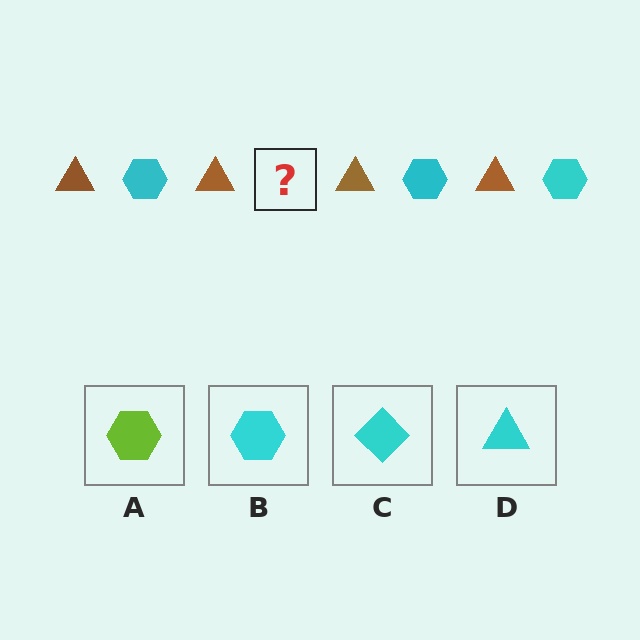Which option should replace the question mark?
Option B.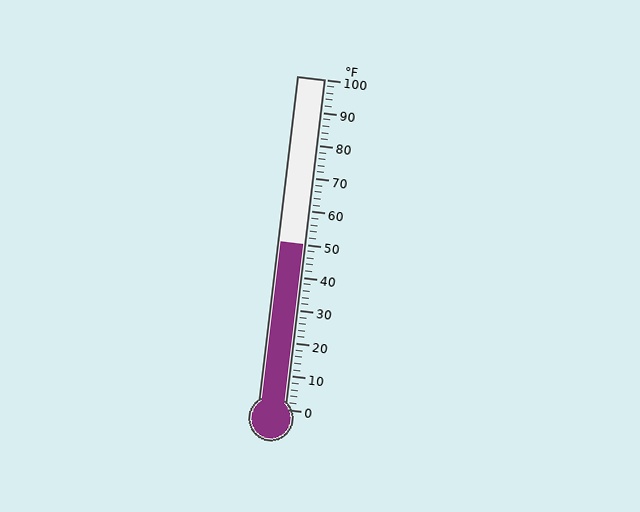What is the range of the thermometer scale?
The thermometer scale ranges from 0°F to 100°F.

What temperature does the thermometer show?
The thermometer shows approximately 50°F.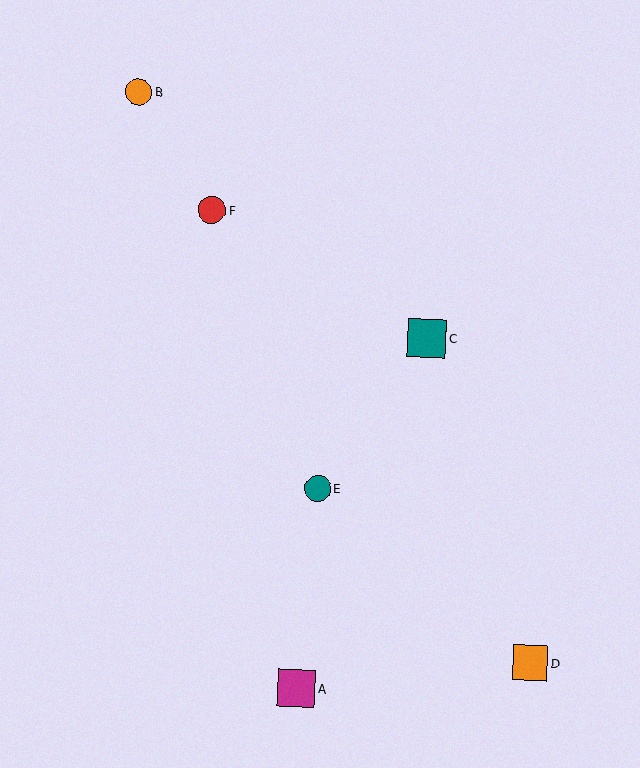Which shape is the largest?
The teal square (labeled C) is the largest.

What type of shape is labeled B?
Shape B is an orange circle.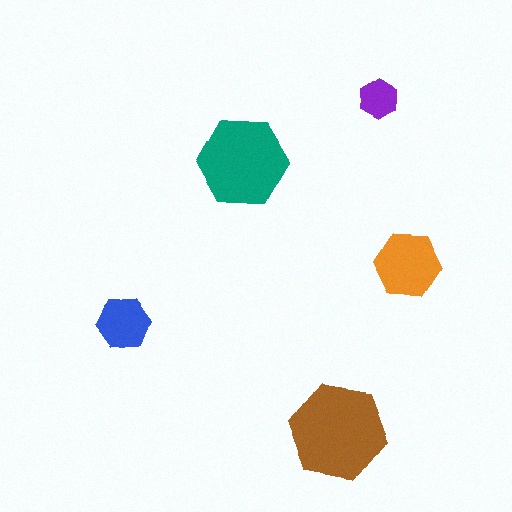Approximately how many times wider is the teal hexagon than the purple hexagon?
About 2.5 times wider.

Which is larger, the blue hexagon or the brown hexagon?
The brown one.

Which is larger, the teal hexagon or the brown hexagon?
The brown one.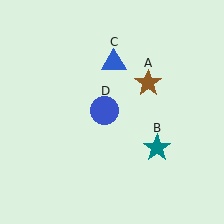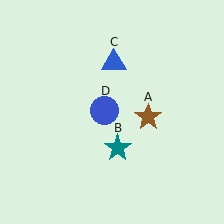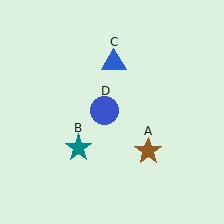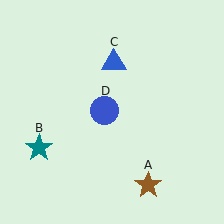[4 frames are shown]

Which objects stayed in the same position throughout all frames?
Blue triangle (object C) and blue circle (object D) remained stationary.